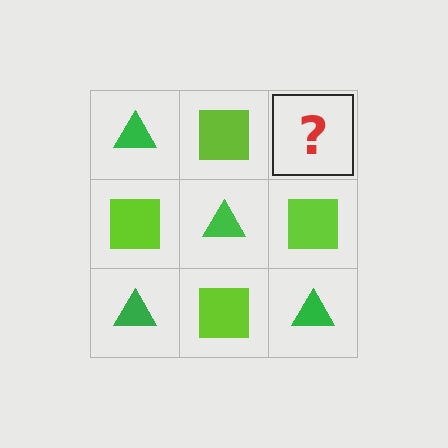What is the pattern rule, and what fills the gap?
The rule is that it alternates green triangle and lime square in a checkerboard pattern. The gap should be filled with a green triangle.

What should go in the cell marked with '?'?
The missing cell should contain a green triangle.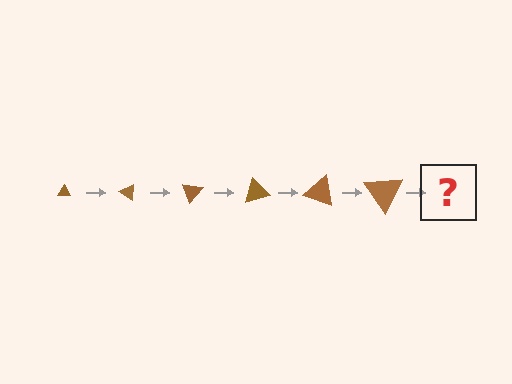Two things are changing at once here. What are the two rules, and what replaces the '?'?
The two rules are that the triangle grows larger each step and it rotates 35 degrees each step. The '?' should be a triangle, larger than the previous one and rotated 210 degrees from the start.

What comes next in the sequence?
The next element should be a triangle, larger than the previous one and rotated 210 degrees from the start.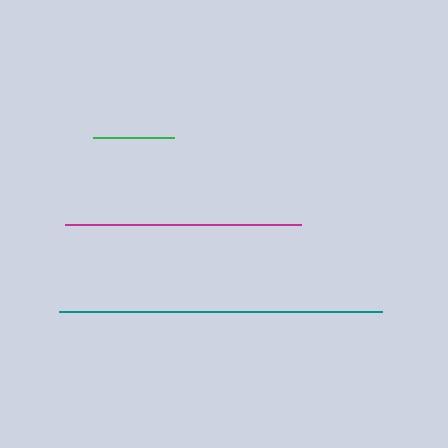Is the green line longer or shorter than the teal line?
The teal line is longer than the green line.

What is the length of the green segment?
The green segment is approximately 81 pixels long.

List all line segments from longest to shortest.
From longest to shortest: teal, magenta, green.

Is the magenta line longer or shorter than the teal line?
The teal line is longer than the magenta line.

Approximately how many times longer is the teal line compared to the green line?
The teal line is approximately 4.0 times the length of the green line.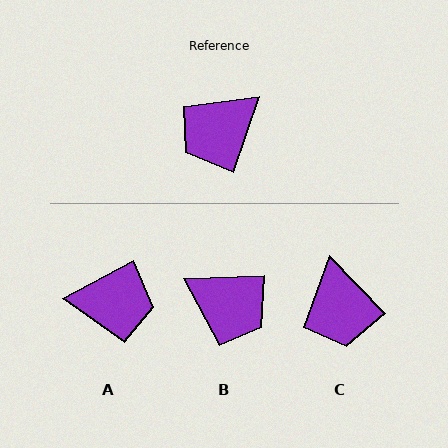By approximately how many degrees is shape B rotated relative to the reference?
Approximately 110 degrees counter-clockwise.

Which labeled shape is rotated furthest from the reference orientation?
A, about 137 degrees away.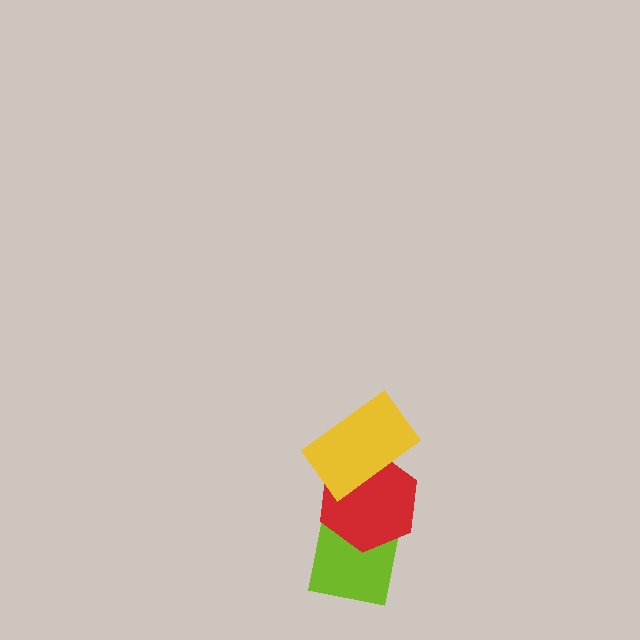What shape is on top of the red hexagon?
The yellow rectangle is on top of the red hexagon.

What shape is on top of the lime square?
The red hexagon is on top of the lime square.